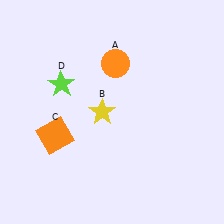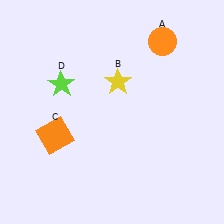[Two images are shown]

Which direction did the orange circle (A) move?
The orange circle (A) moved right.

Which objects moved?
The objects that moved are: the orange circle (A), the yellow star (B).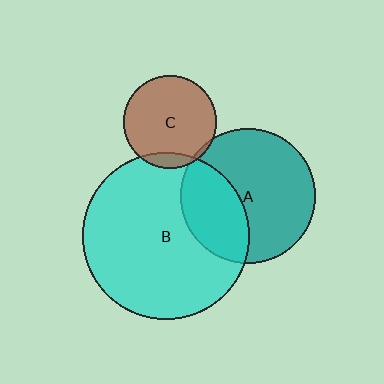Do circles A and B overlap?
Yes.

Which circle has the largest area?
Circle B (cyan).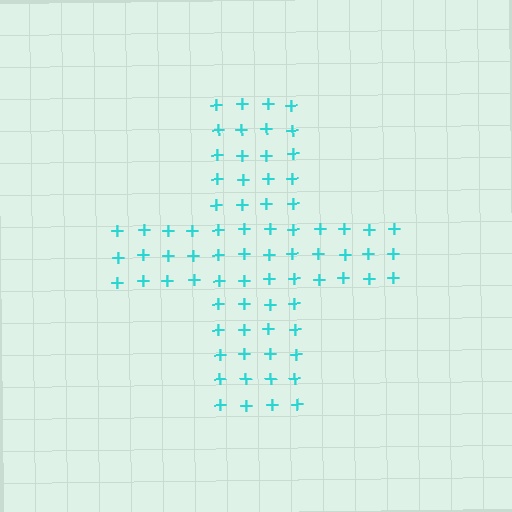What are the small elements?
The small elements are plus signs.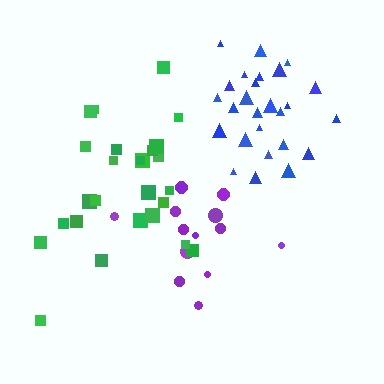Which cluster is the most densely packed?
Blue.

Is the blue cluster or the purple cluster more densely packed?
Blue.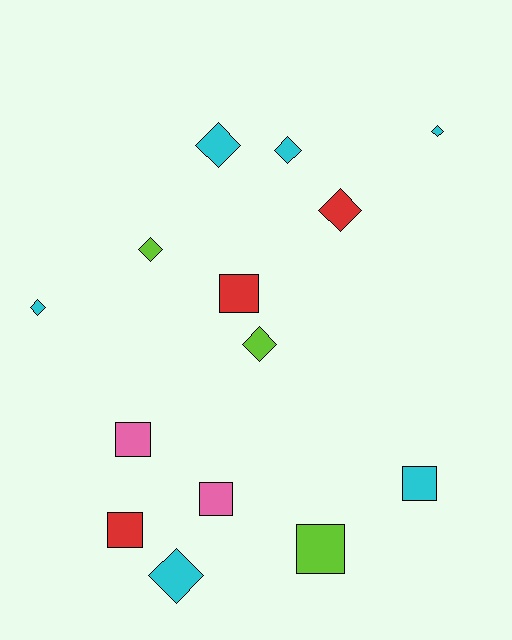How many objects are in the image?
There are 14 objects.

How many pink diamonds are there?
There are no pink diamonds.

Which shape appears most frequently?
Diamond, with 8 objects.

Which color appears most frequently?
Cyan, with 6 objects.